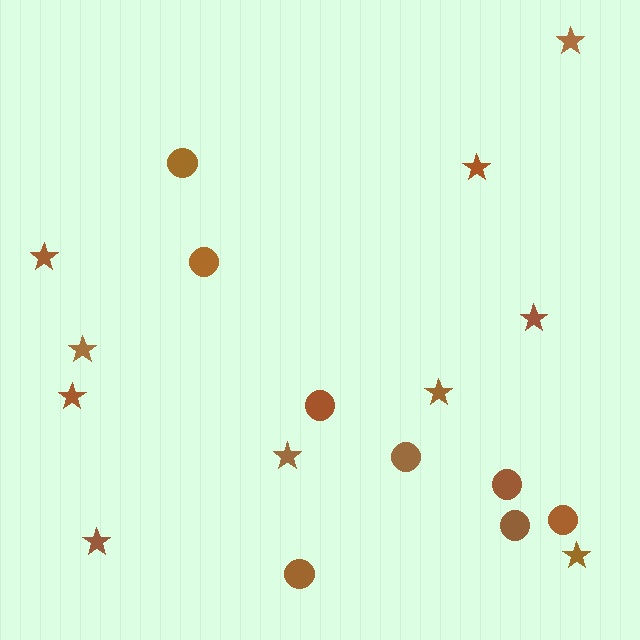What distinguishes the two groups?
There are 2 groups: one group of stars (10) and one group of circles (8).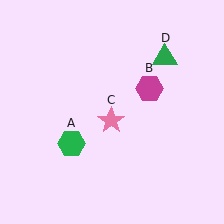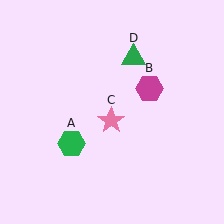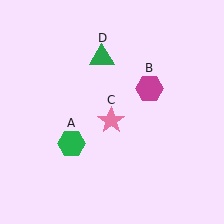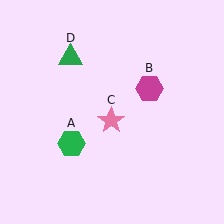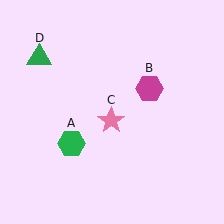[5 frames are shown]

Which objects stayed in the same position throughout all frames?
Green hexagon (object A) and magenta hexagon (object B) and pink star (object C) remained stationary.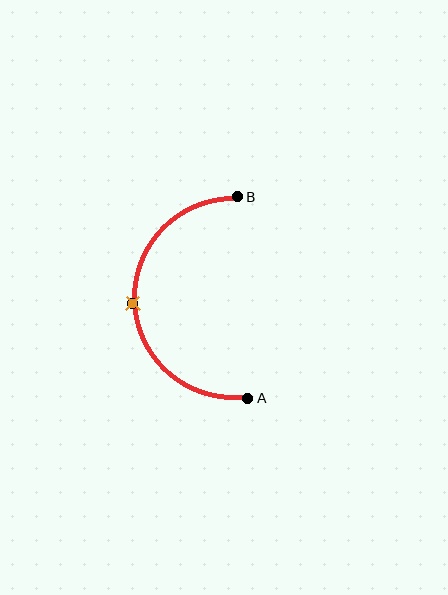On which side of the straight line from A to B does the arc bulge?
The arc bulges to the left of the straight line connecting A and B.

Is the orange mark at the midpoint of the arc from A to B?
Yes. The orange mark lies on the arc at equal arc-length from both A and B — it is the arc midpoint.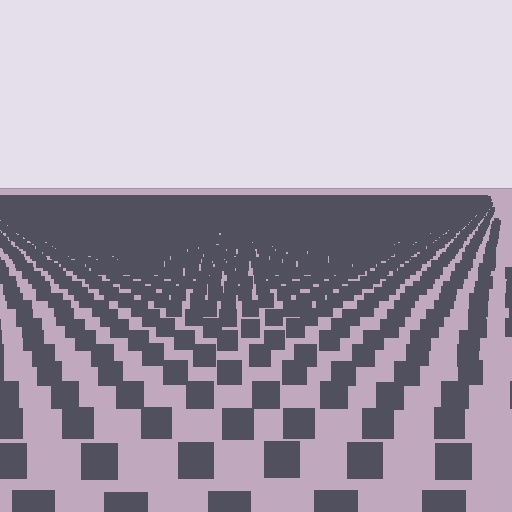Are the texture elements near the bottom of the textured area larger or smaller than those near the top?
Larger. Near the bottom, elements are closer to the viewer and appear at a bigger on-screen size.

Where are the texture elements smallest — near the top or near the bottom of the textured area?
Near the top.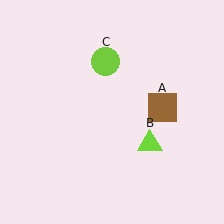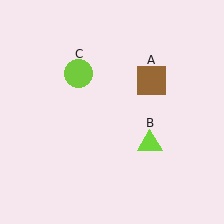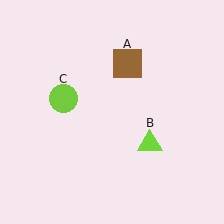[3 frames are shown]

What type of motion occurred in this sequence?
The brown square (object A), lime circle (object C) rotated counterclockwise around the center of the scene.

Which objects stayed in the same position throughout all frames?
Lime triangle (object B) remained stationary.